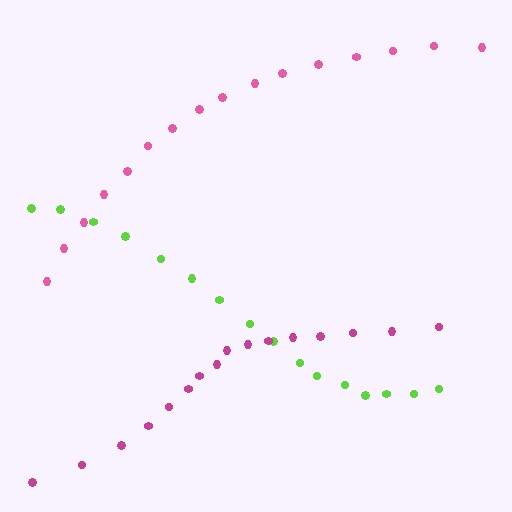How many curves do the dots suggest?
There are 3 distinct paths.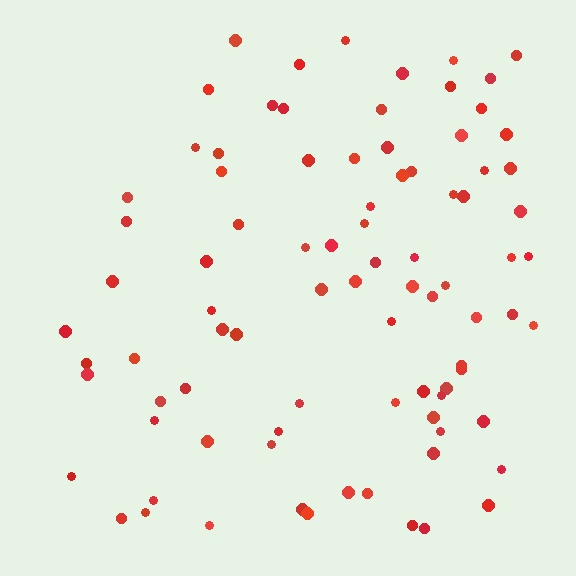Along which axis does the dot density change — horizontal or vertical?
Horizontal.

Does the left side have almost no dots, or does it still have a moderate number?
Still a moderate number, just noticeably fewer than the right.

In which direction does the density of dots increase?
From left to right, with the right side densest.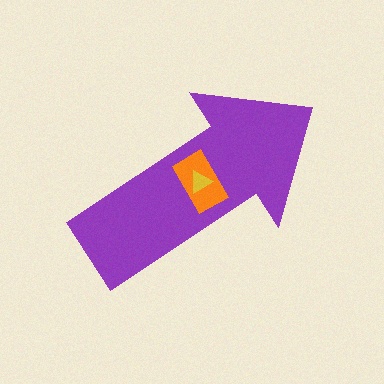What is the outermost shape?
The purple arrow.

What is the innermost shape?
The yellow triangle.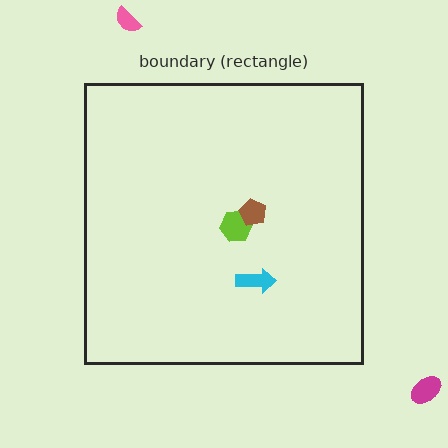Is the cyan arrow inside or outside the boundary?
Inside.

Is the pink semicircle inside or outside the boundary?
Outside.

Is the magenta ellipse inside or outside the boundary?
Outside.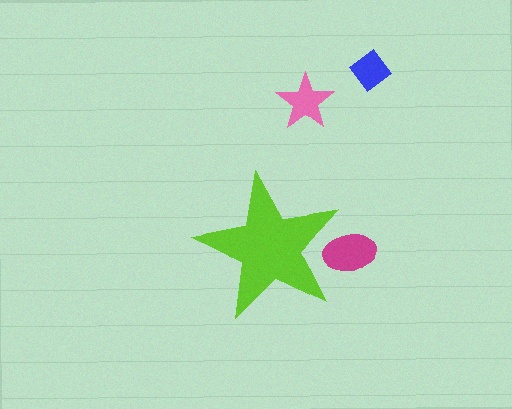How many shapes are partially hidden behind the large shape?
1 shape is partially hidden.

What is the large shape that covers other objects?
A lime star.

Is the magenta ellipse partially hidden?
Yes, the magenta ellipse is partially hidden behind the lime star.